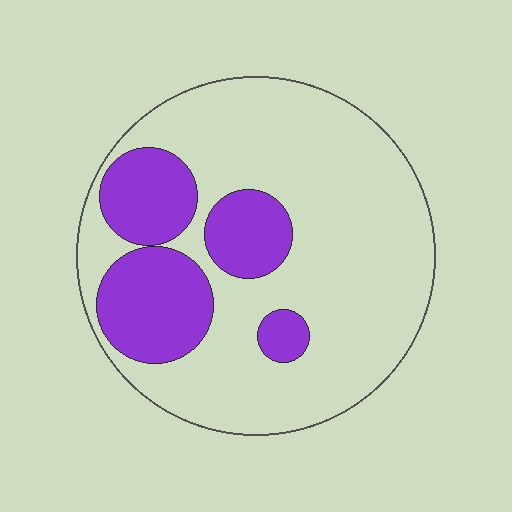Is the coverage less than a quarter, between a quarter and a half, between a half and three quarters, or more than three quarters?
Between a quarter and a half.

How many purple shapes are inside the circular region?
4.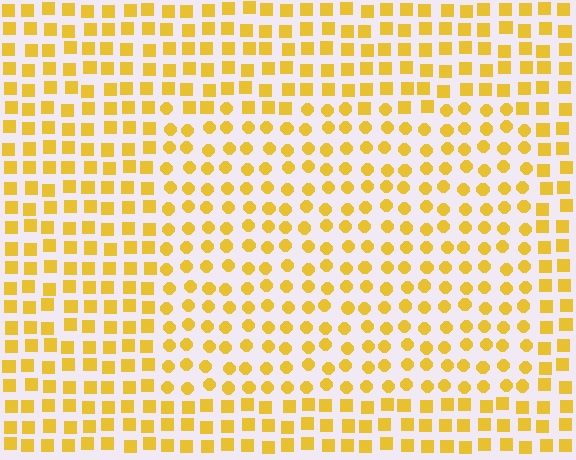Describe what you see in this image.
The image is filled with small yellow elements arranged in a uniform grid. A rectangle-shaped region contains circles, while the surrounding area contains squares. The boundary is defined purely by the change in element shape.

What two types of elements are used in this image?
The image uses circles inside the rectangle region and squares outside it.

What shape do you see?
I see a rectangle.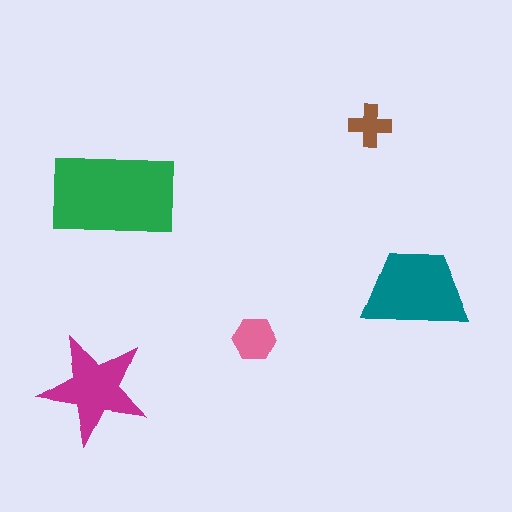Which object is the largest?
The green rectangle.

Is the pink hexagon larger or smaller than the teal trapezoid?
Smaller.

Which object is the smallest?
The brown cross.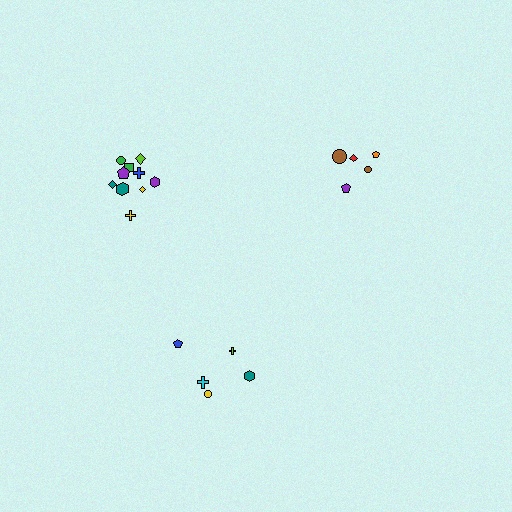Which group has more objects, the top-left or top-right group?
The top-left group.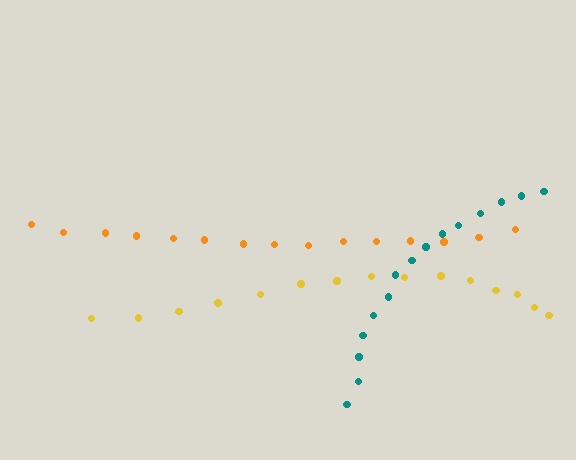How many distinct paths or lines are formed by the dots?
There are 3 distinct paths.